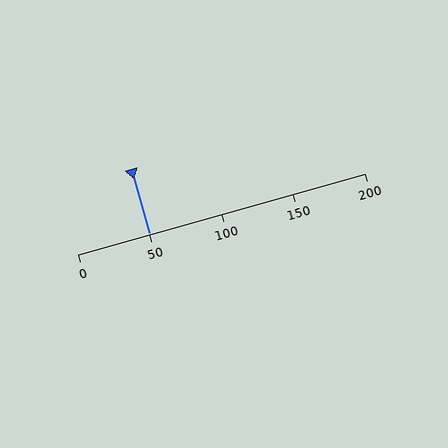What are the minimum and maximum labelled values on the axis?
The axis runs from 0 to 200.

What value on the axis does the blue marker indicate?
The marker indicates approximately 50.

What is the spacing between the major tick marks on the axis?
The major ticks are spaced 50 apart.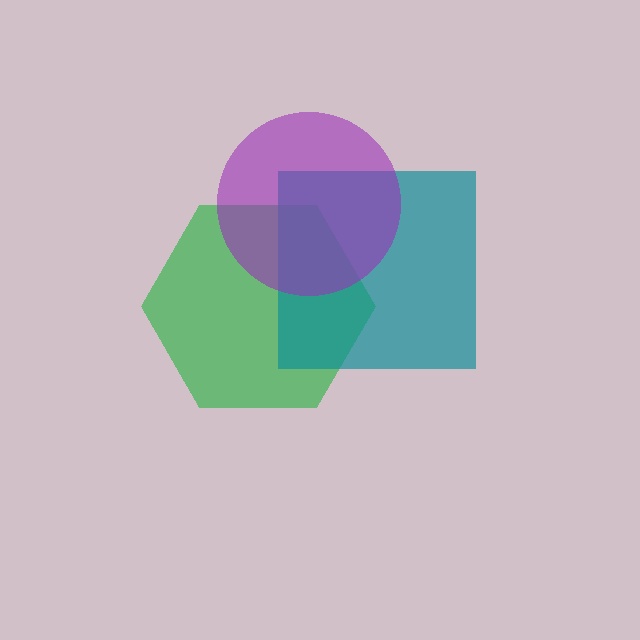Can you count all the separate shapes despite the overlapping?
Yes, there are 3 separate shapes.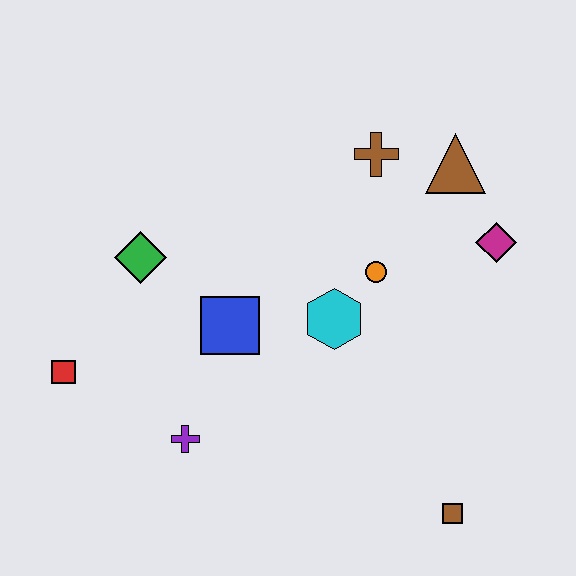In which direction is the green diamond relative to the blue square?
The green diamond is to the left of the blue square.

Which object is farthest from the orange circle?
The red square is farthest from the orange circle.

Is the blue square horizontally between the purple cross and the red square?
No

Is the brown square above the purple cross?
No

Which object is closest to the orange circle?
The cyan hexagon is closest to the orange circle.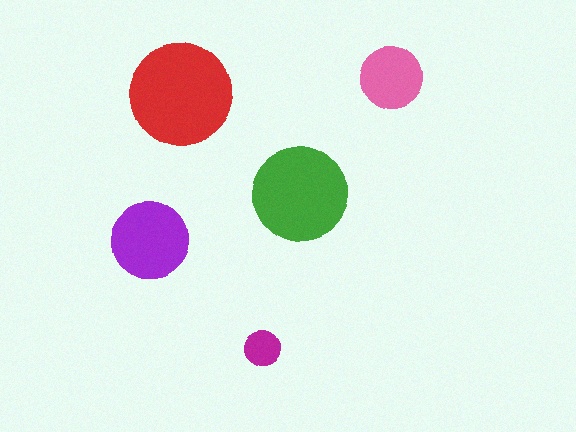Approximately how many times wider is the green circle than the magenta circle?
About 2.5 times wider.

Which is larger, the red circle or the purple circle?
The red one.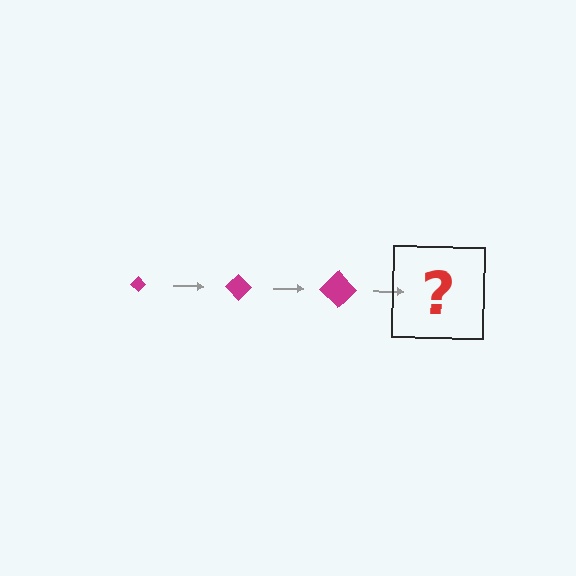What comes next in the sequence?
The next element should be a magenta diamond, larger than the previous one.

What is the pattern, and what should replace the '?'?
The pattern is that the diamond gets progressively larger each step. The '?' should be a magenta diamond, larger than the previous one.